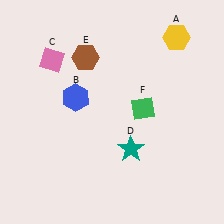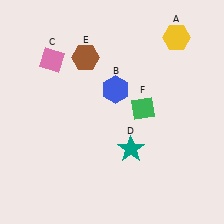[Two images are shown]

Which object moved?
The blue hexagon (B) moved right.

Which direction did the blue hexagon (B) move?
The blue hexagon (B) moved right.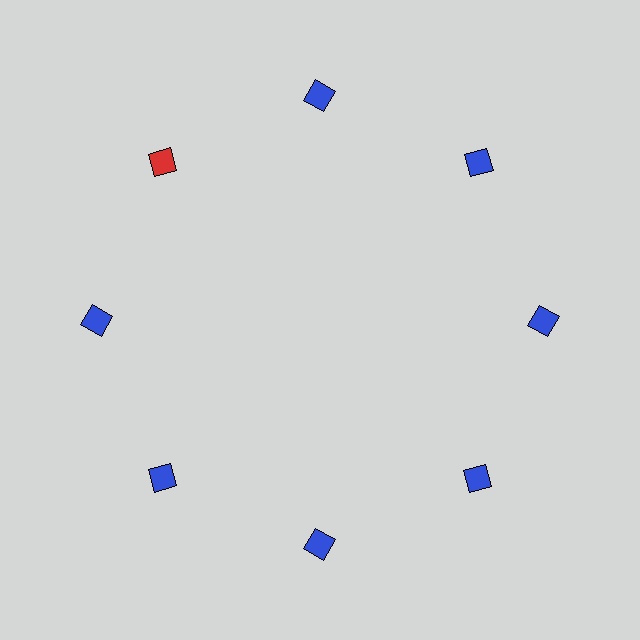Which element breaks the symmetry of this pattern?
The red square at roughly the 10 o'clock position breaks the symmetry. All other shapes are blue squares.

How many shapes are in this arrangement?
There are 8 shapes arranged in a ring pattern.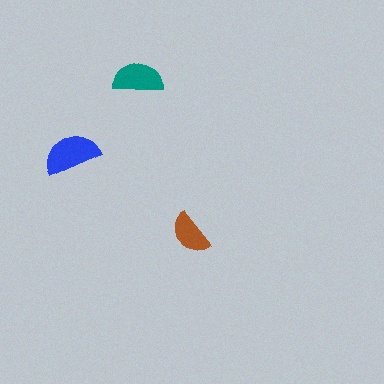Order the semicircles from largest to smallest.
the blue one, the teal one, the brown one.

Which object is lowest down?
The brown semicircle is bottommost.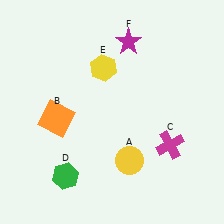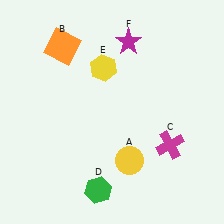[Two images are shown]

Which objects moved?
The objects that moved are: the orange square (B), the green hexagon (D).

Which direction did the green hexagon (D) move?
The green hexagon (D) moved right.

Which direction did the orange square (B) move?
The orange square (B) moved up.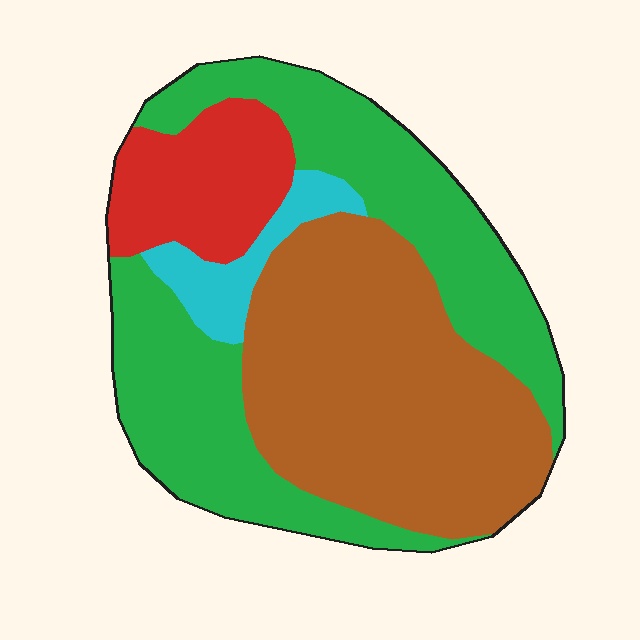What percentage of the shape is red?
Red covers around 15% of the shape.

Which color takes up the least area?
Cyan, at roughly 5%.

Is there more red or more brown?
Brown.